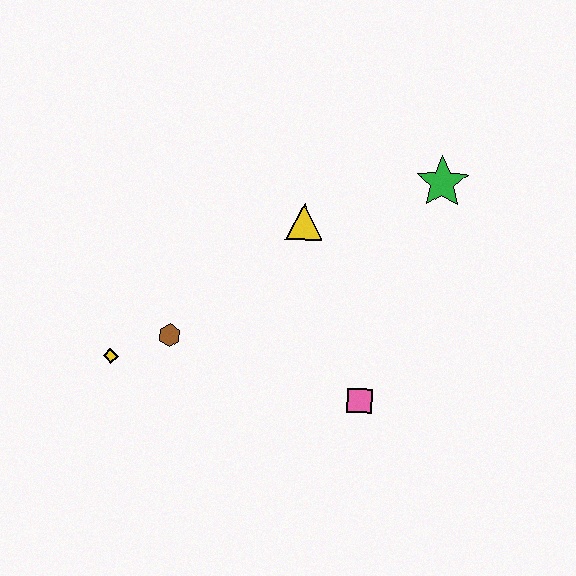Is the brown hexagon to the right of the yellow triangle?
No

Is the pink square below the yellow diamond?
Yes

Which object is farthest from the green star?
The yellow diamond is farthest from the green star.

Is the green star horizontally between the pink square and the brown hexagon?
No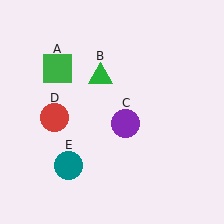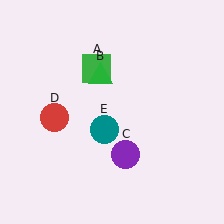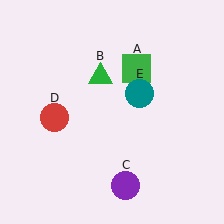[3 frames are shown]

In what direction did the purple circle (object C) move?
The purple circle (object C) moved down.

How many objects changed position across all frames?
3 objects changed position: green square (object A), purple circle (object C), teal circle (object E).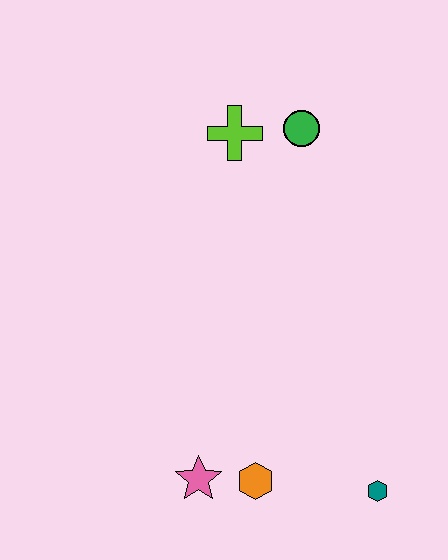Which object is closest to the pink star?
The orange hexagon is closest to the pink star.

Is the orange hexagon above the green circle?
No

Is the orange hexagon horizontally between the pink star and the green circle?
Yes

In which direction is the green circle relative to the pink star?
The green circle is above the pink star.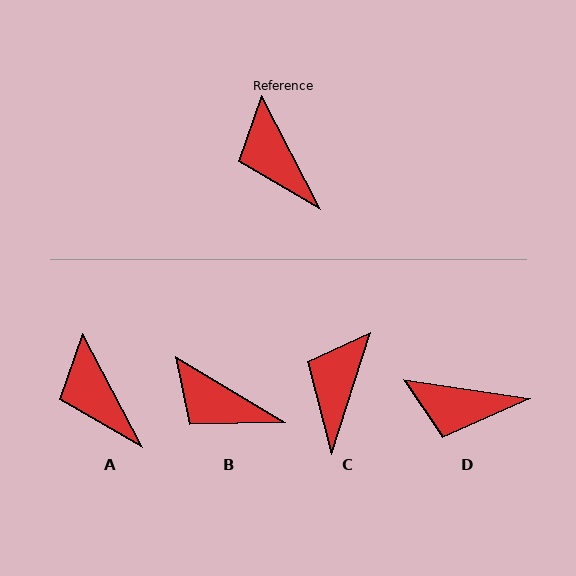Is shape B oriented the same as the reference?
No, it is off by about 31 degrees.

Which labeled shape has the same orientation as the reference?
A.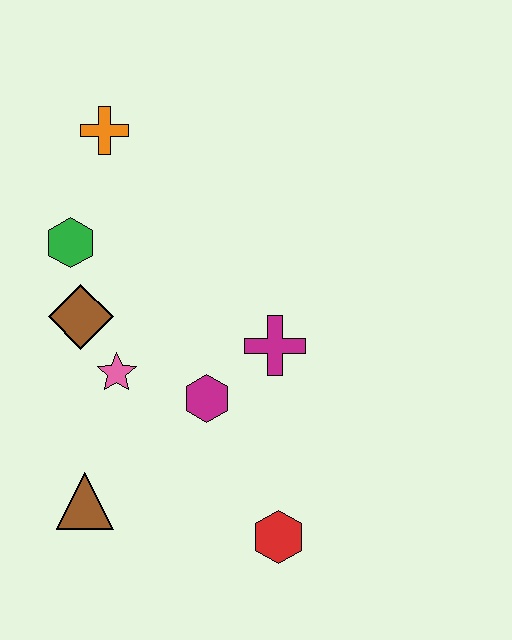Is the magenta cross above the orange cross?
No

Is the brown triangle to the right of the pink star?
No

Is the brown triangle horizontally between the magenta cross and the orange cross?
No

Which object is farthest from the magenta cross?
The orange cross is farthest from the magenta cross.